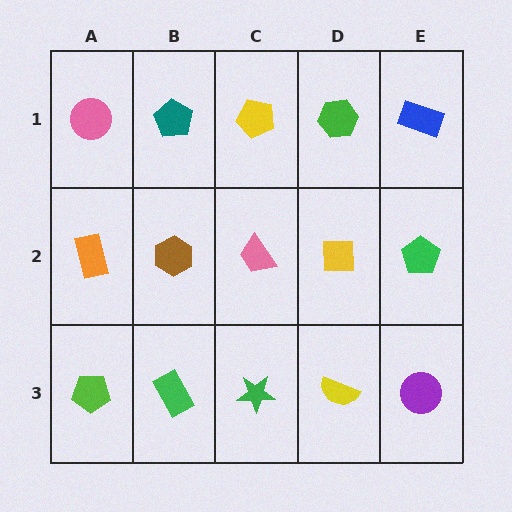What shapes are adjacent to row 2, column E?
A blue rectangle (row 1, column E), a purple circle (row 3, column E), a yellow square (row 2, column D).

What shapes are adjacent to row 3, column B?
A brown hexagon (row 2, column B), a lime pentagon (row 3, column A), a green star (row 3, column C).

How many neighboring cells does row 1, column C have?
3.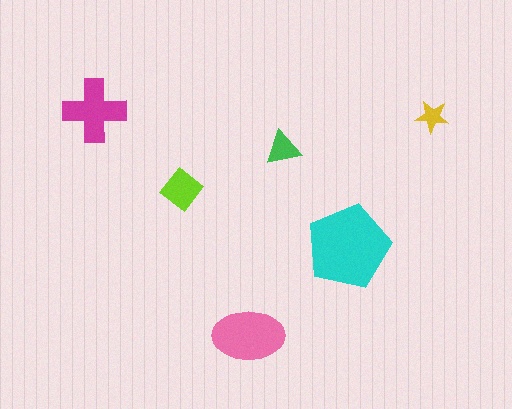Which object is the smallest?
The yellow star.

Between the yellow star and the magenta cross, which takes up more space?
The magenta cross.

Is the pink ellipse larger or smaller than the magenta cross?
Larger.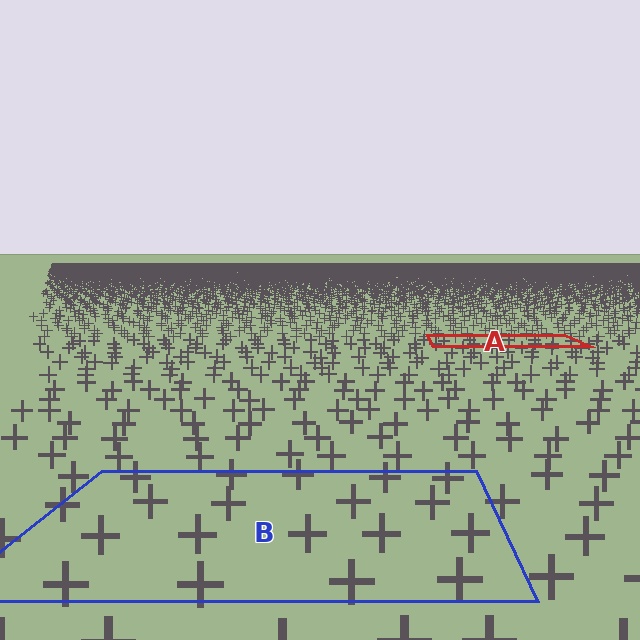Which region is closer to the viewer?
Region B is closer. The texture elements there are larger and more spread out.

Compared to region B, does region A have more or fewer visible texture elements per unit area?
Region A has more texture elements per unit area — they are packed more densely because it is farther away.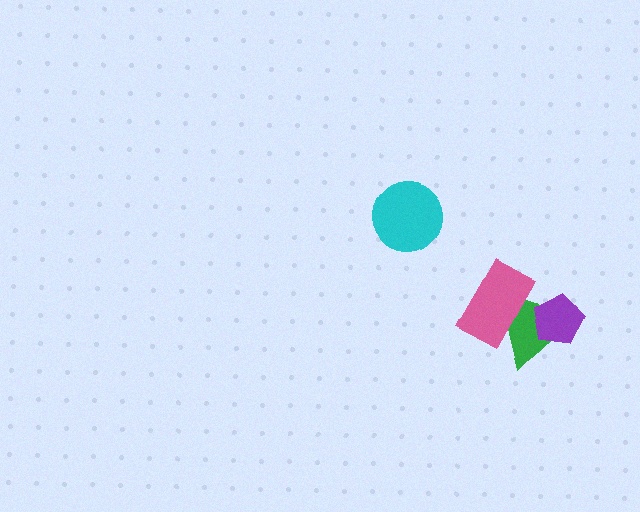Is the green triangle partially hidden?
Yes, it is partially covered by another shape.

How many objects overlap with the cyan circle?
0 objects overlap with the cyan circle.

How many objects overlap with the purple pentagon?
1 object overlaps with the purple pentagon.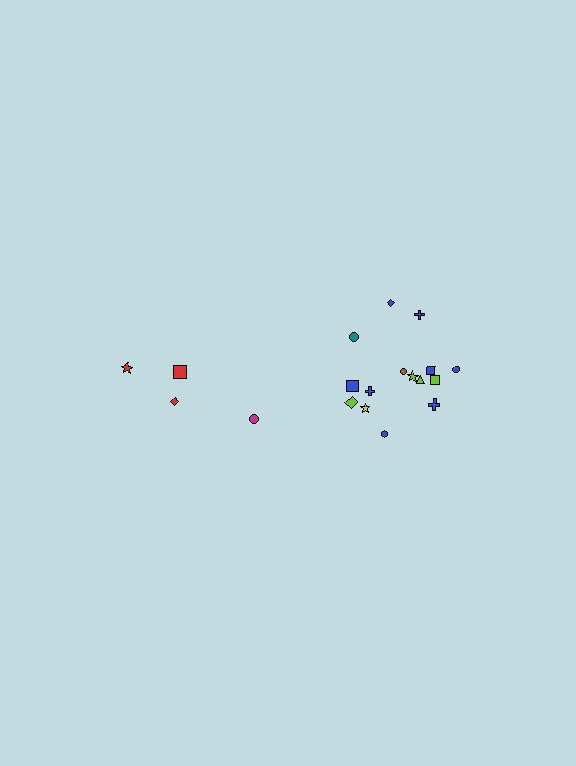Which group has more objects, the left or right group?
The right group.